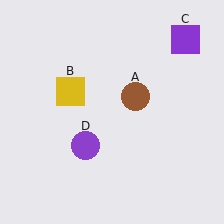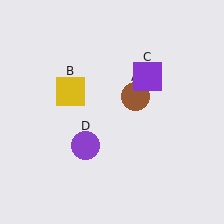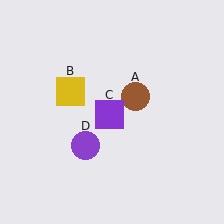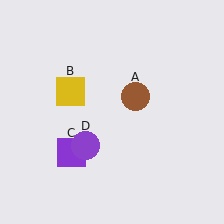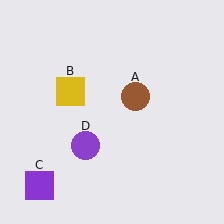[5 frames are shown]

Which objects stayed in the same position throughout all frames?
Brown circle (object A) and yellow square (object B) and purple circle (object D) remained stationary.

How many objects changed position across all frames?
1 object changed position: purple square (object C).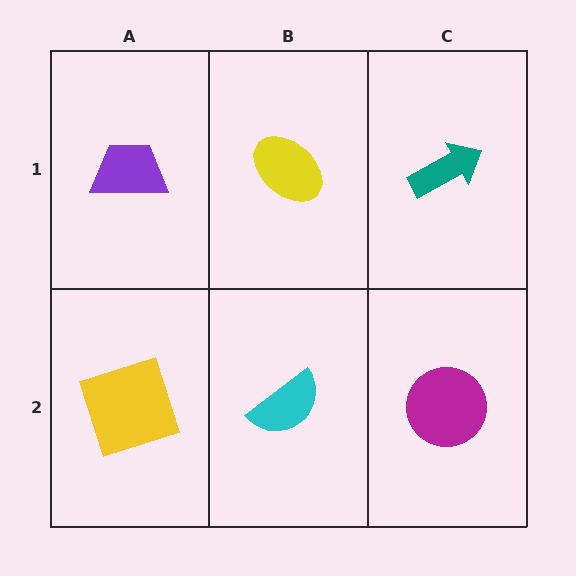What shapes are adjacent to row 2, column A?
A purple trapezoid (row 1, column A), a cyan semicircle (row 2, column B).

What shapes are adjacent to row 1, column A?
A yellow square (row 2, column A), a yellow ellipse (row 1, column B).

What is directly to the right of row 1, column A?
A yellow ellipse.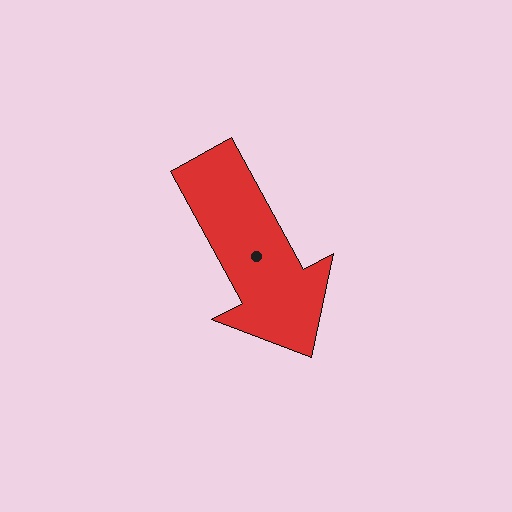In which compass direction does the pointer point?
Southeast.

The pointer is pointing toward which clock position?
Roughly 5 o'clock.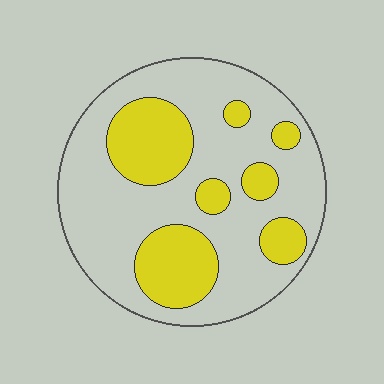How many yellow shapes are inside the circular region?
7.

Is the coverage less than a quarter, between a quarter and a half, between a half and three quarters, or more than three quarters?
Between a quarter and a half.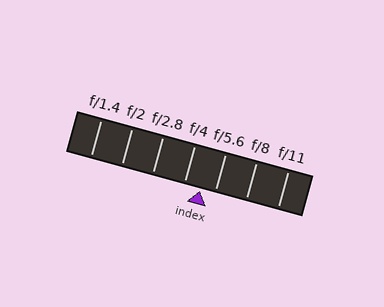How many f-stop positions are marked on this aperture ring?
There are 7 f-stop positions marked.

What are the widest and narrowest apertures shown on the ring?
The widest aperture shown is f/1.4 and the narrowest is f/11.